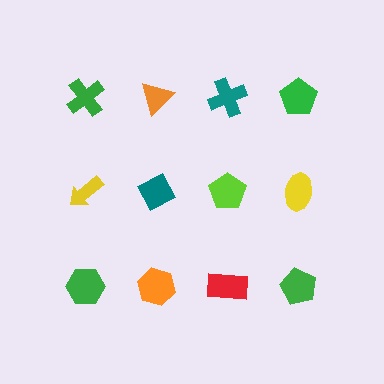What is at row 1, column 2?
An orange triangle.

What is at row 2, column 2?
A teal diamond.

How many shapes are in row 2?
4 shapes.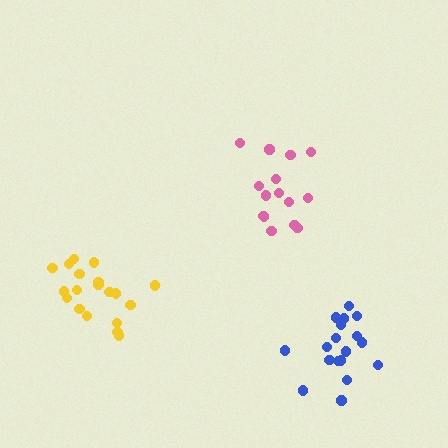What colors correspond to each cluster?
The clusters are colored: pink, blue, yellow.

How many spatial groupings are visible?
There are 3 spatial groupings.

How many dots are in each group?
Group 1: 15 dots, Group 2: 18 dots, Group 3: 19 dots (52 total).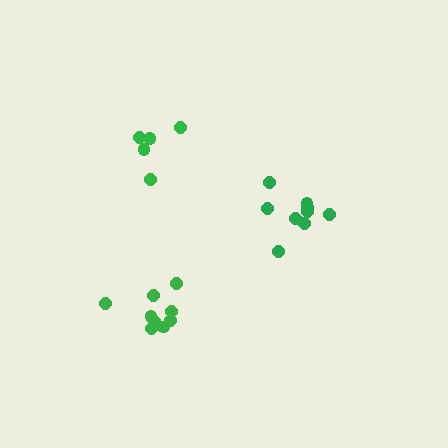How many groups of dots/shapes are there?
There are 3 groups.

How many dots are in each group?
Group 1: 6 dots, Group 2: 9 dots, Group 3: 9 dots (24 total).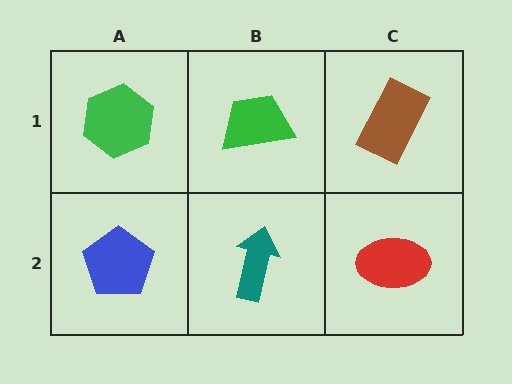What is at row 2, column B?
A teal arrow.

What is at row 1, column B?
A green trapezoid.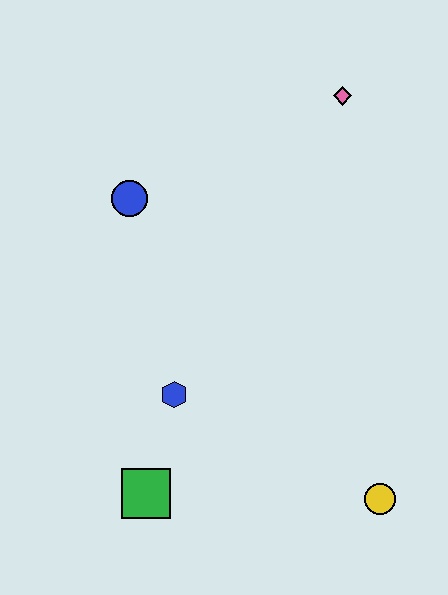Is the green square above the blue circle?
No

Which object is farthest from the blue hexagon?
The pink diamond is farthest from the blue hexagon.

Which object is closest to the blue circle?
The blue hexagon is closest to the blue circle.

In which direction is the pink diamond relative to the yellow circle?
The pink diamond is above the yellow circle.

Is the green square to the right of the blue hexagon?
No